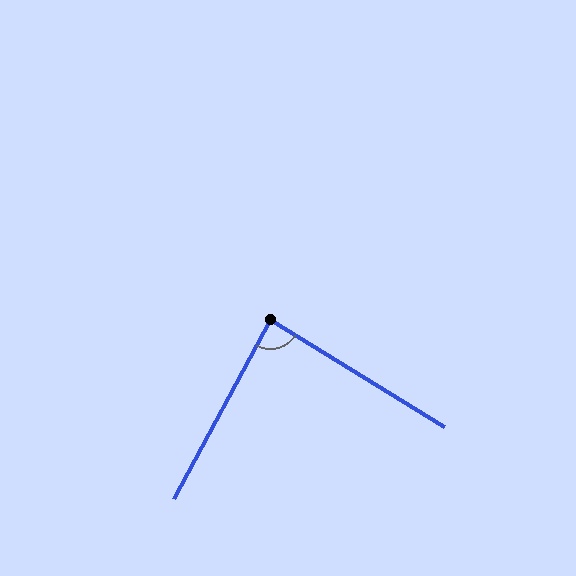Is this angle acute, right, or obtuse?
It is approximately a right angle.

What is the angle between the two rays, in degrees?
Approximately 87 degrees.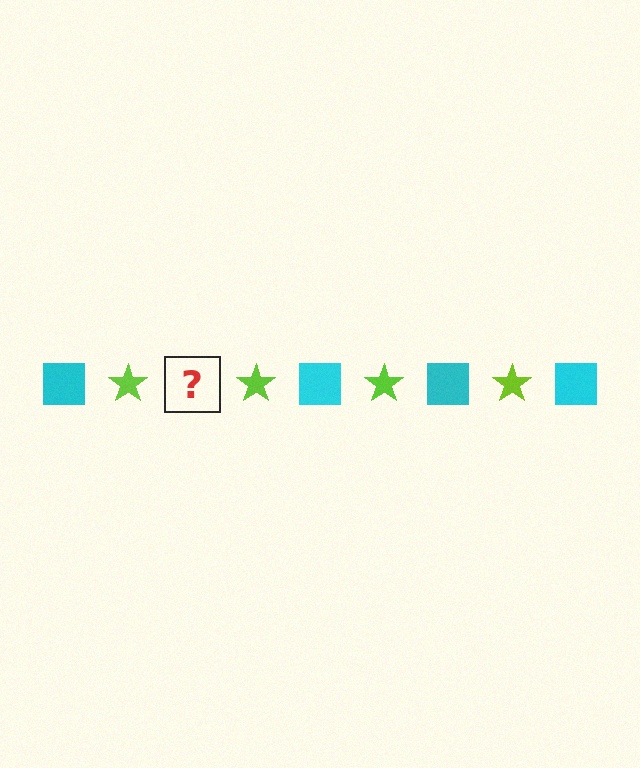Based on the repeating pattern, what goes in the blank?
The blank should be a cyan square.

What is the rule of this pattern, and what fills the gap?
The rule is that the pattern alternates between cyan square and lime star. The gap should be filled with a cyan square.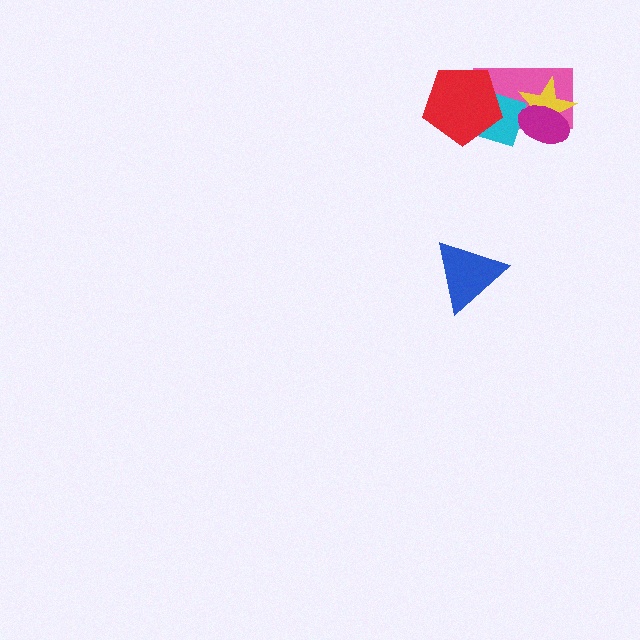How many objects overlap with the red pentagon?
2 objects overlap with the red pentagon.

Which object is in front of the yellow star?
The magenta ellipse is in front of the yellow star.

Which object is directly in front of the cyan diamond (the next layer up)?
The yellow star is directly in front of the cyan diamond.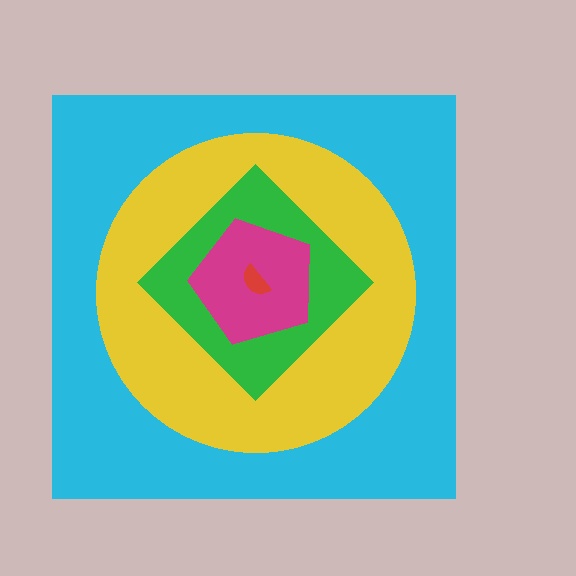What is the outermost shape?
The cyan square.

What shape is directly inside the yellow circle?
The green diamond.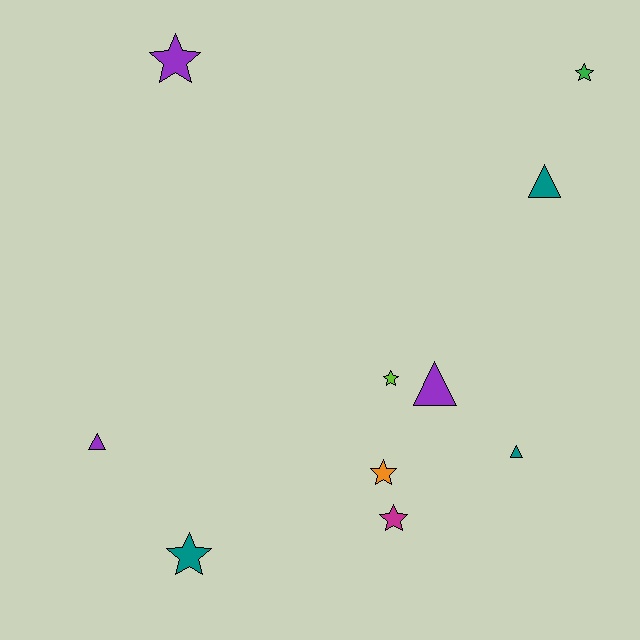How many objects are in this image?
There are 10 objects.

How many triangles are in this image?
There are 4 triangles.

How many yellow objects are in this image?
There are no yellow objects.